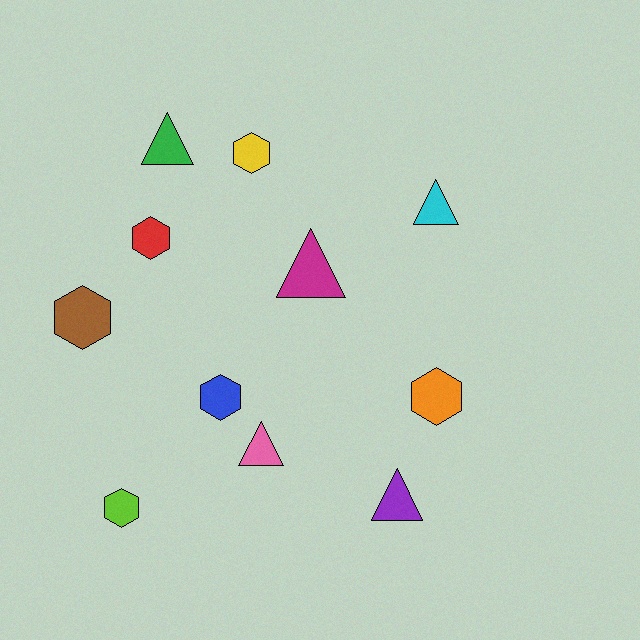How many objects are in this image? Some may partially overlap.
There are 11 objects.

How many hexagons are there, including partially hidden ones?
There are 6 hexagons.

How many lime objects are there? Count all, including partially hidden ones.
There is 1 lime object.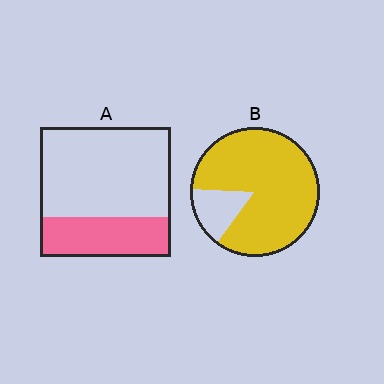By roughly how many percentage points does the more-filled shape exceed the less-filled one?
By roughly 55 percentage points (B over A).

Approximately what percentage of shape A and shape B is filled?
A is approximately 30% and B is approximately 85%.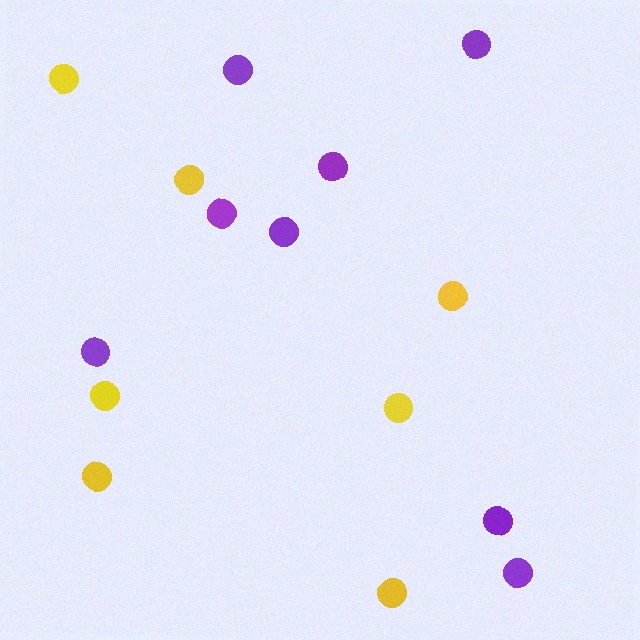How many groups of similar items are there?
There are 2 groups: one group of purple circles (8) and one group of yellow circles (7).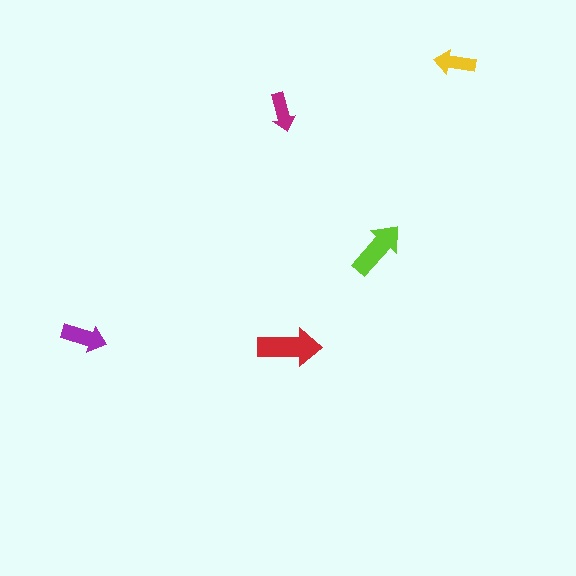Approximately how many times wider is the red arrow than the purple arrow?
About 1.5 times wider.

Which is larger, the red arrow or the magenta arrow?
The red one.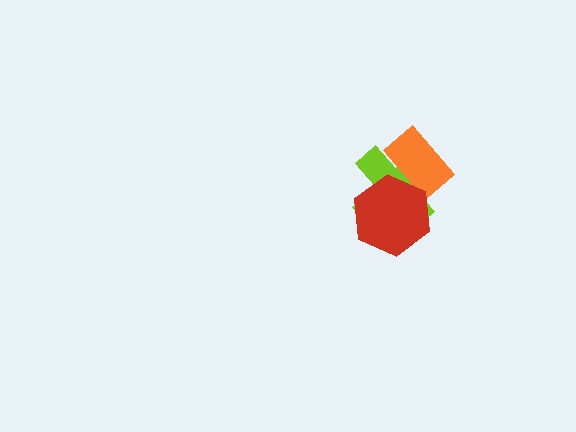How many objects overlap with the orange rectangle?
2 objects overlap with the orange rectangle.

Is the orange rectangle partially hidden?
Yes, it is partially covered by another shape.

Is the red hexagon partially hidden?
No, no other shape covers it.